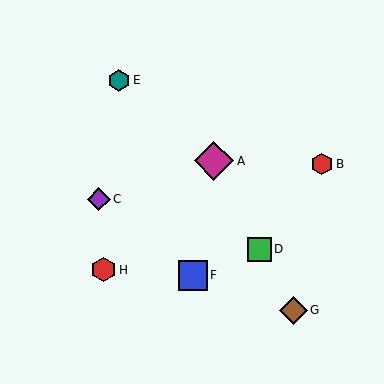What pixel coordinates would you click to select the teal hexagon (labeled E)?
Click at (119, 80) to select the teal hexagon E.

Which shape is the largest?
The magenta diamond (labeled A) is the largest.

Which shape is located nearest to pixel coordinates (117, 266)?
The red hexagon (labeled H) at (104, 270) is nearest to that location.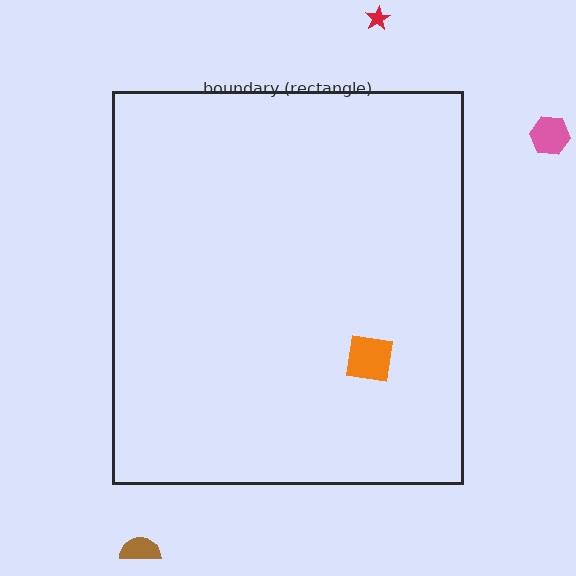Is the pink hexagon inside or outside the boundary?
Outside.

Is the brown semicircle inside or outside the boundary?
Outside.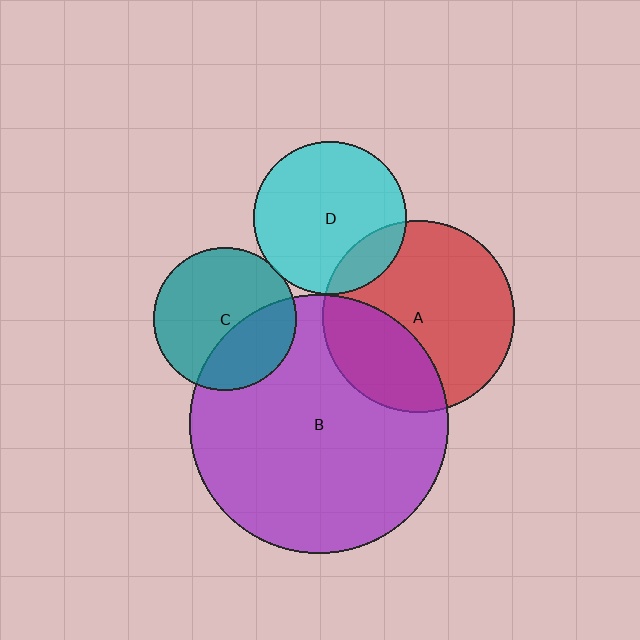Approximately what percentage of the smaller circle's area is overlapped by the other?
Approximately 5%.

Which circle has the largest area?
Circle B (purple).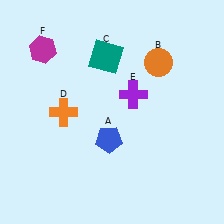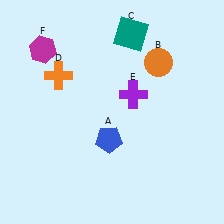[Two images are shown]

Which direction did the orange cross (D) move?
The orange cross (D) moved up.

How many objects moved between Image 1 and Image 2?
2 objects moved between the two images.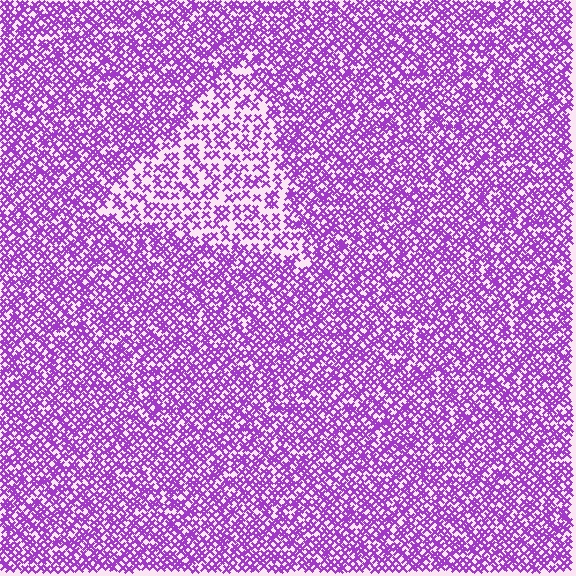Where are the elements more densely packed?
The elements are more densely packed outside the triangle boundary.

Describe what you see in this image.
The image contains small purple elements arranged at two different densities. A triangle-shaped region is visible where the elements are less densely packed than the surrounding area.